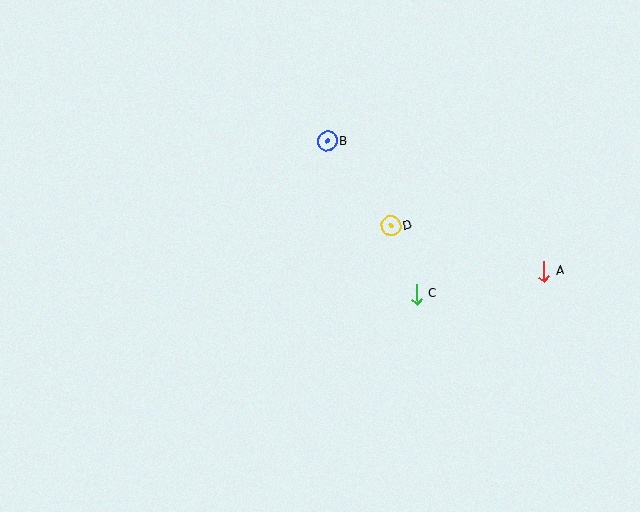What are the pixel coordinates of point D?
Point D is at (391, 226).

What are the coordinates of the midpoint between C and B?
The midpoint between C and B is at (372, 218).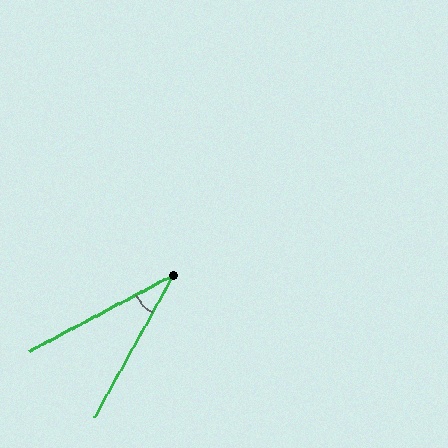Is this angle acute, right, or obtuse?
It is acute.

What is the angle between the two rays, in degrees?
Approximately 33 degrees.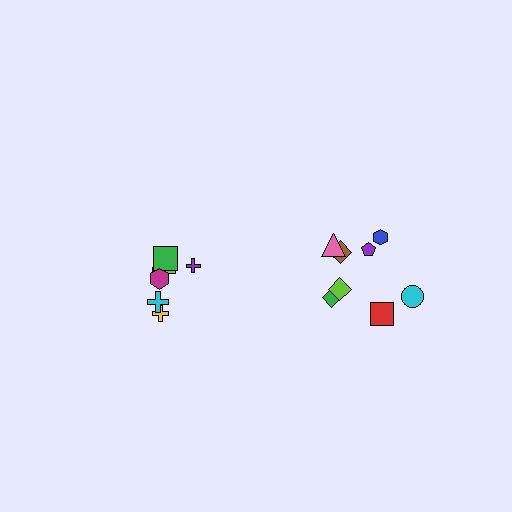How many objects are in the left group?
There are 6 objects.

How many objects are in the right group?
There are 8 objects.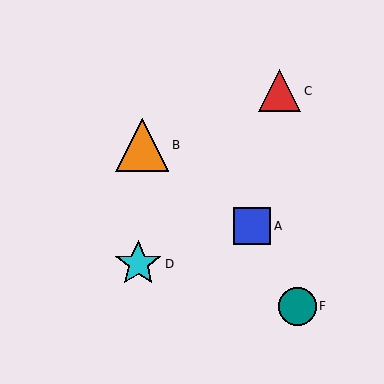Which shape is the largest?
The orange triangle (labeled B) is the largest.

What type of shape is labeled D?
Shape D is a cyan star.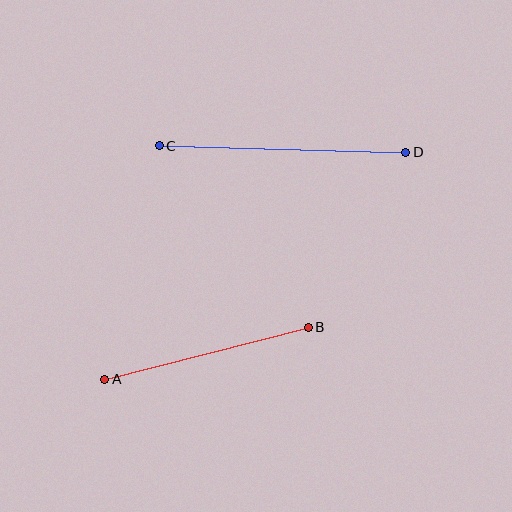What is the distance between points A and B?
The distance is approximately 210 pixels.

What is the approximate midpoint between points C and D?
The midpoint is at approximately (282, 149) pixels.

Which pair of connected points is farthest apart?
Points C and D are farthest apart.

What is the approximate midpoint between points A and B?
The midpoint is at approximately (206, 353) pixels.